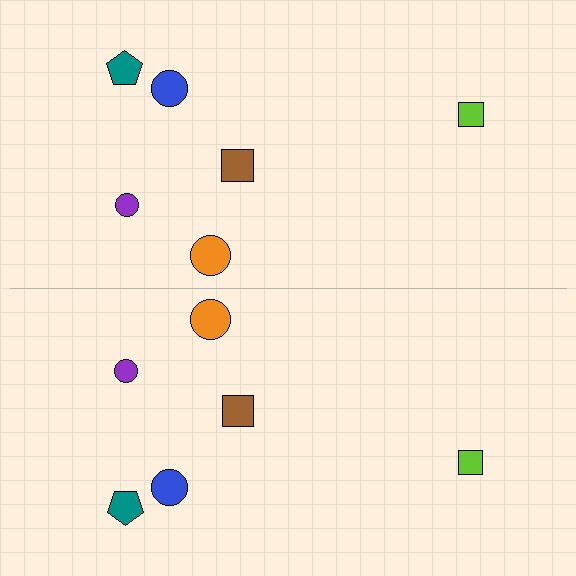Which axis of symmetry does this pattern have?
The pattern has a horizontal axis of symmetry running through the center of the image.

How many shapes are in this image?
There are 12 shapes in this image.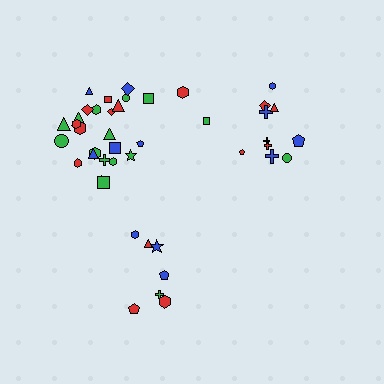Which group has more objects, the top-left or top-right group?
The top-left group.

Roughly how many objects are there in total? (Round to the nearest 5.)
Roughly 45 objects in total.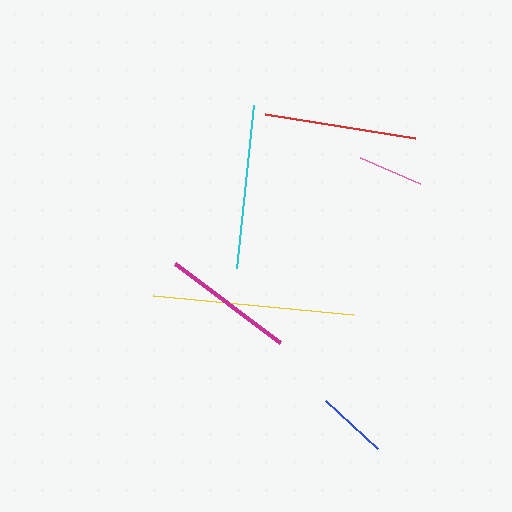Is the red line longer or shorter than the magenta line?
The red line is longer than the magenta line.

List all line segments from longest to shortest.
From longest to shortest: yellow, cyan, red, magenta, blue, pink.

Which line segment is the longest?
The yellow line is the longest at approximately 201 pixels.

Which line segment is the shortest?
The pink line is the shortest at approximately 66 pixels.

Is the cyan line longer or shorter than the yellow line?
The yellow line is longer than the cyan line.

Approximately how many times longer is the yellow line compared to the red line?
The yellow line is approximately 1.3 times the length of the red line.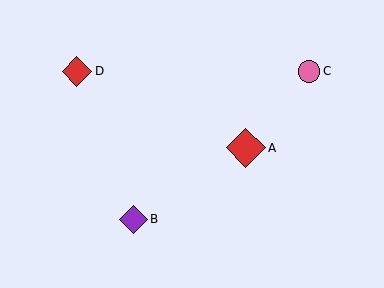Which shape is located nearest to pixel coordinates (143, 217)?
The purple diamond (labeled B) at (133, 219) is nearest to that location.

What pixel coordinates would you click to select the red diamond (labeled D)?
Click at (77, 71) to select the red diamond D.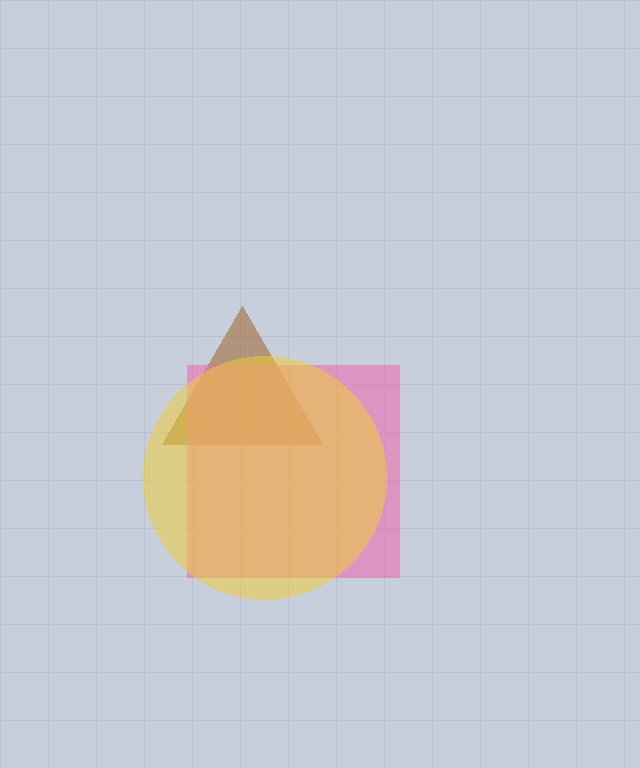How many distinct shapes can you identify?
There are 3 distinct shapes: a brown triangle, a pink square, a yellow circle.